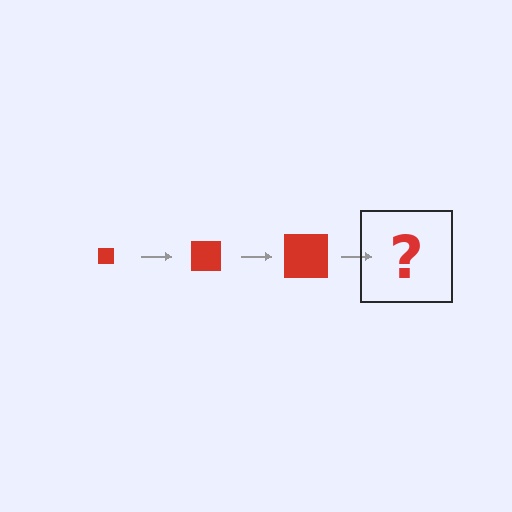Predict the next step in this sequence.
The next step is a red square, larger than the previous one.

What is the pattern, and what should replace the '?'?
The pattern is that the square gets progressively larger each step. The '?' should be a red square, larger than the previous one.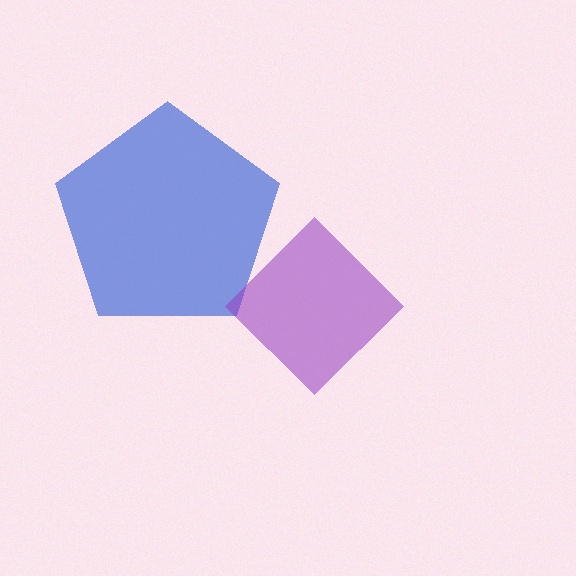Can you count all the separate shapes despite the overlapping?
Yes, there are 2 separate shapes.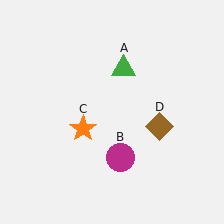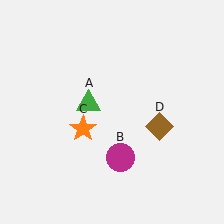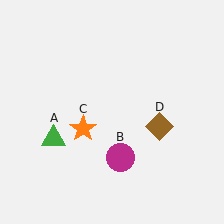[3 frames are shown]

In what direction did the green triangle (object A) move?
The green triangle (object A) moved down and to the left.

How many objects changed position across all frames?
1 object changed position: green triangle (object A).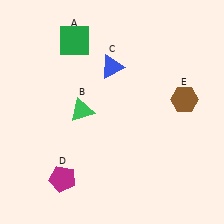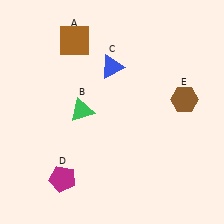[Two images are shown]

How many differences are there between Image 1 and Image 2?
There is 1 difference between the two images.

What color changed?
The square (A) changed from green in Image 1 to brown in Image 2.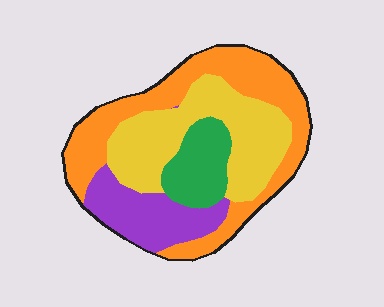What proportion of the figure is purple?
Purple covers about 15% of the figure.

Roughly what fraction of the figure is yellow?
Yellow covers around 35% of the figure.